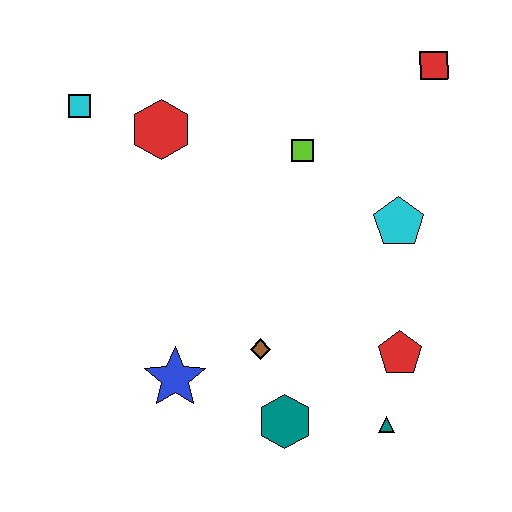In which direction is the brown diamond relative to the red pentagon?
The brown diamond is to the left of the red pentagon.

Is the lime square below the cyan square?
Yes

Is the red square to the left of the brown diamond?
No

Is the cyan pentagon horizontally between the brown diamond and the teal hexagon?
No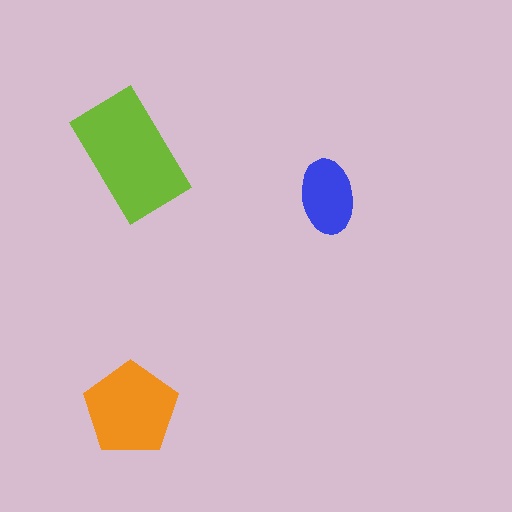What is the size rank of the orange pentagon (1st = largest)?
2nd.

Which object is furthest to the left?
The lime rectangle is leftmost.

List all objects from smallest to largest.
The blue ellipse, the orange pentagon, the lime rectangle.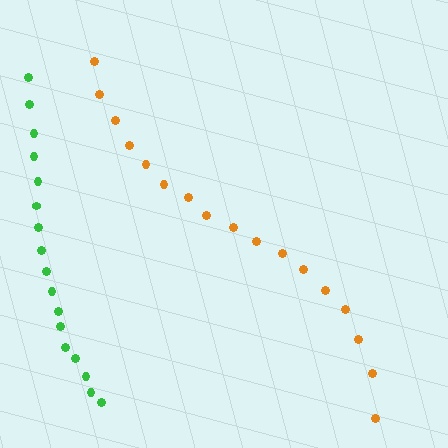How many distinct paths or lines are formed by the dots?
There are 2 distinct paths.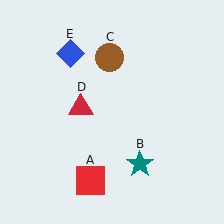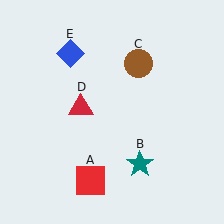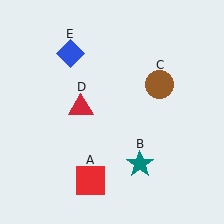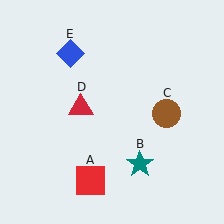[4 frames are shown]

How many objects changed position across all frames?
1 object changed position: brown circle (object C).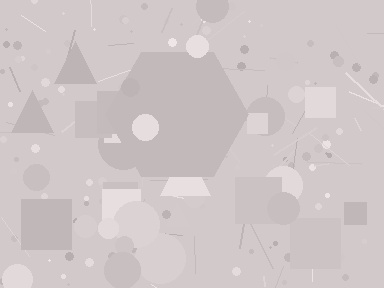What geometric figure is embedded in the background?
A hexagon is embedded in the background.